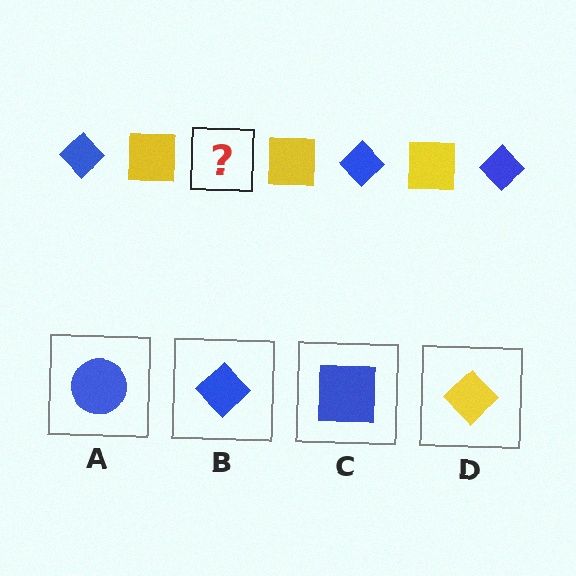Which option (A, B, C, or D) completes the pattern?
B.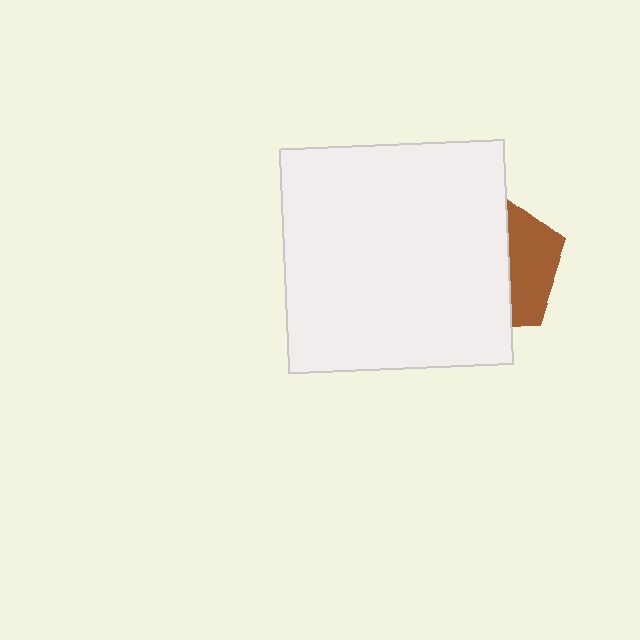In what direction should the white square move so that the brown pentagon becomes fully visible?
The white square should move left. That is the shortest direction to clear the overlap and leave the brown pentagon fully visible.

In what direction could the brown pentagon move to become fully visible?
The brown pentagon could move right. That would shift it out from behind the white square entirely.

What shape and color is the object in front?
The object in front is a white square.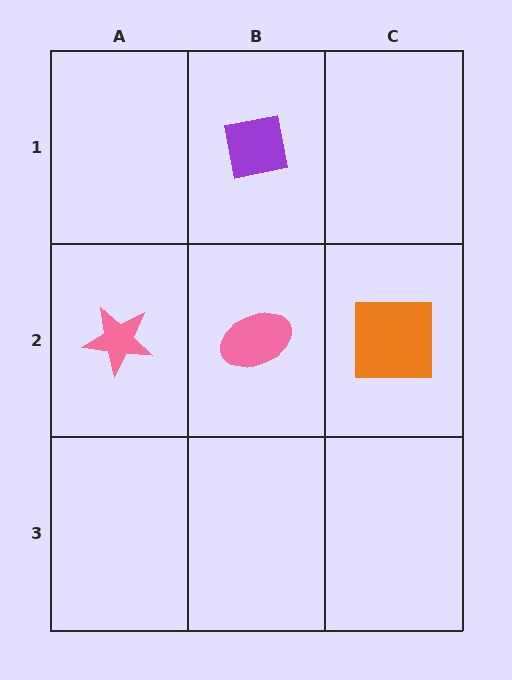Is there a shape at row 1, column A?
No, that cell is empty.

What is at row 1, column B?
A purple square.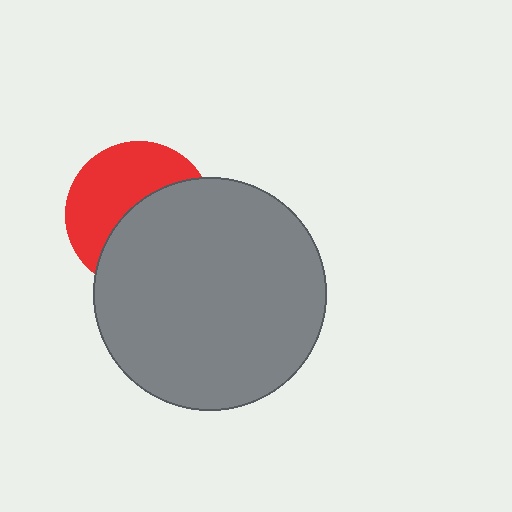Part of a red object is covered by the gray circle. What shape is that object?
It is a circle.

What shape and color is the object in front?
The object in front is a gray circle.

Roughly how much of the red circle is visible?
About half of it is visible (roughly 48%).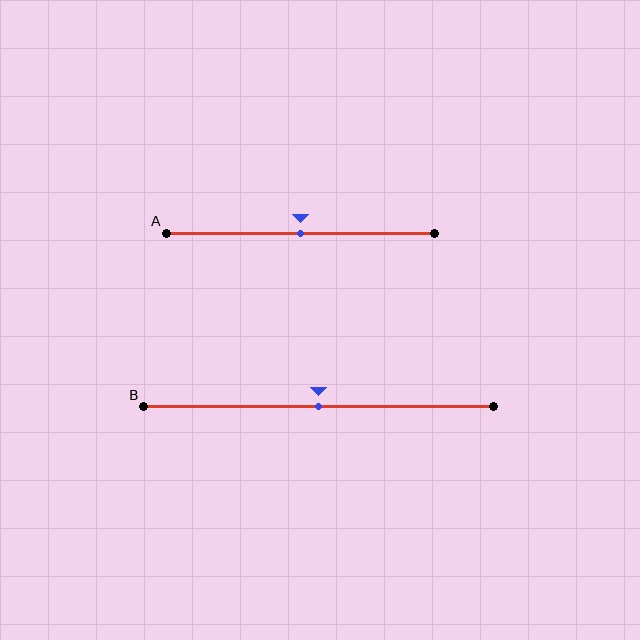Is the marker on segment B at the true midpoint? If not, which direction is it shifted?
Yes, the marker on segment B is at the true midpoint.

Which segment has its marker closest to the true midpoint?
Segment A has its marker closest to the true midpoint.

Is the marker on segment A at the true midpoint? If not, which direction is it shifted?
Yes, the marker on segment A is at the true midpoint.